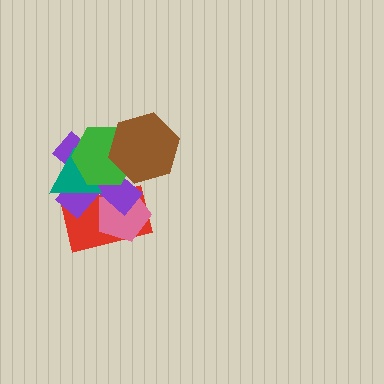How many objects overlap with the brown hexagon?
2 objects overlap with the brown hexagon.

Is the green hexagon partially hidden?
Yes, it is partially covered by another shape.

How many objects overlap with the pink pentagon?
2 objects overlap with the pink pentagon.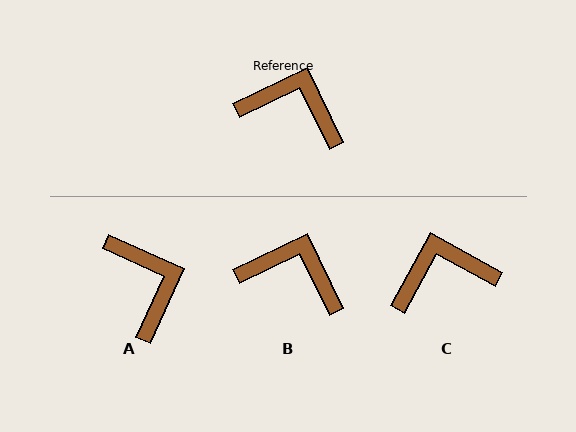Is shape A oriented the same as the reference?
No, it is off by about 50 degrees.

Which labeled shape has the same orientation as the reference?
B.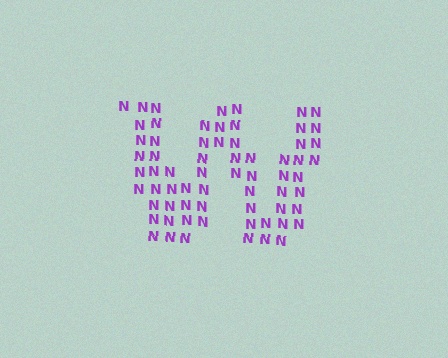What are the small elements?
The small elements are letter N's.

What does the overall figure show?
The overall figure shows the letter W.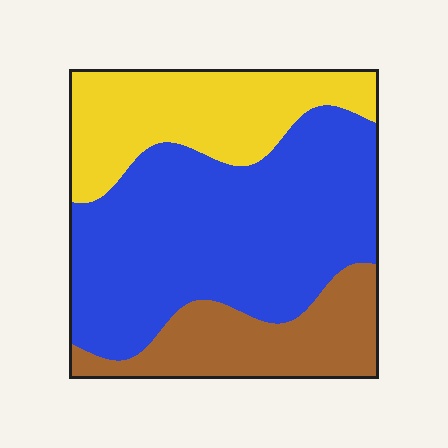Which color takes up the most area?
Blue, at roughly 55%.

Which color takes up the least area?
Brown, at roughly 20%.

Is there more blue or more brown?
Blue.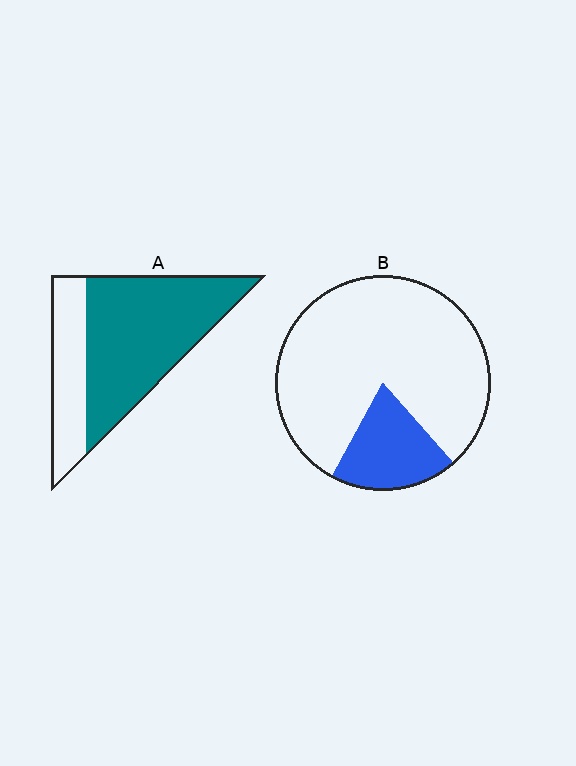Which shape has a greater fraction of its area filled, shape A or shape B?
Shape A.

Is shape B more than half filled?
No.